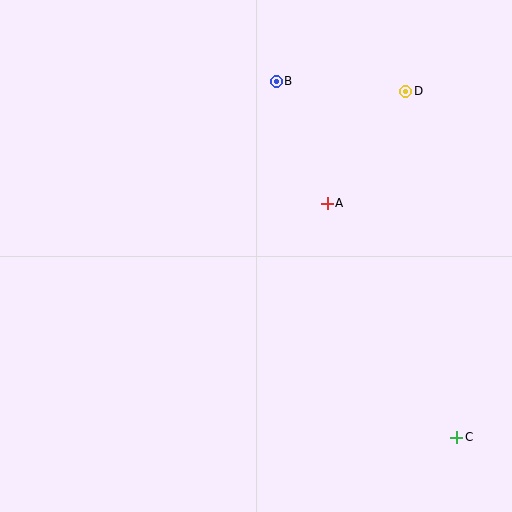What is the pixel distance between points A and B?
The distance between A and B is 132 pixels.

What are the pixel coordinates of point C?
Point C is at (457, 437).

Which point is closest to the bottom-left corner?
Point A is closest to the bottom-left corner.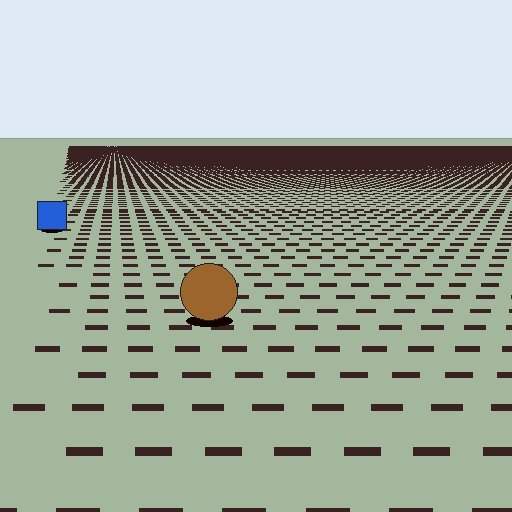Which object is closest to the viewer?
The brown circle is closest. The texture marks near it are larger and more spread out.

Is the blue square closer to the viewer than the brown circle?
No. The brown circle is closer — you can tell from the texture gradient: the ground texture is coarser near it.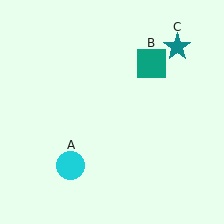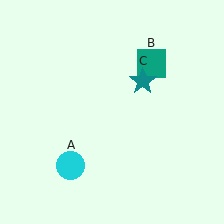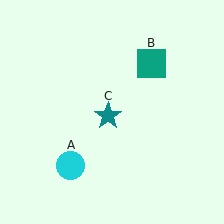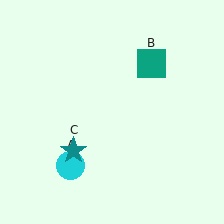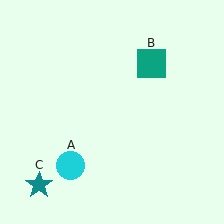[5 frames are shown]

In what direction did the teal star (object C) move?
The teal star (object C) moved down and to the left.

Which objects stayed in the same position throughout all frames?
Cyan circle (object A) and teal square (object B) remained stationary.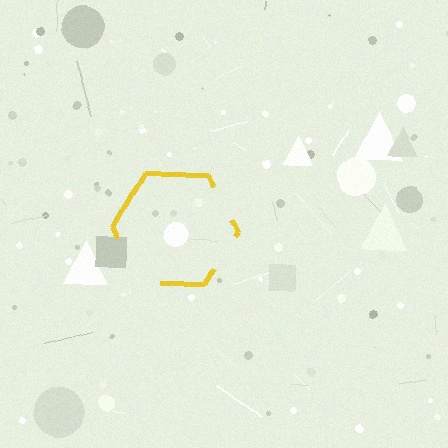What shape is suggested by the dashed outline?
The dashed outline suggests a hexagon.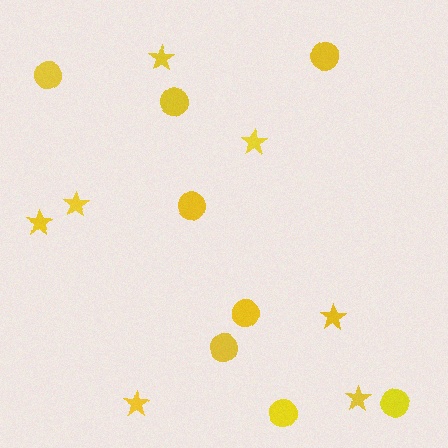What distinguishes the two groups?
There are 2 groups: one group of circles (8) and one group of stars (7).